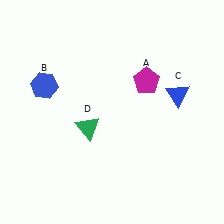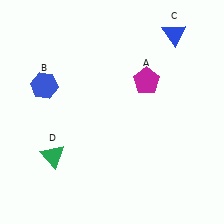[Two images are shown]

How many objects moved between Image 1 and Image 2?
2 objects moved between the two images.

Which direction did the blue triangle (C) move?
The blue triangle (C) moved up.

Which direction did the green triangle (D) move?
The green triangle (D) moved left.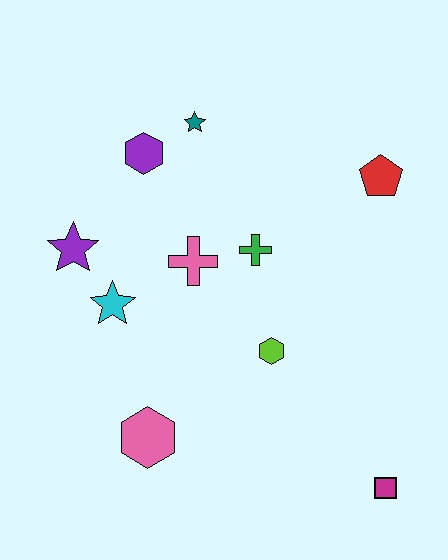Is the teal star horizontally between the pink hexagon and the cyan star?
No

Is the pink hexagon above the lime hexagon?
No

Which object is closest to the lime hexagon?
The green cross is closest to the lime hexagon.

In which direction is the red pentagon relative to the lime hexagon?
The red pentagon is above the lime hexagon.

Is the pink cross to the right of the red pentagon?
No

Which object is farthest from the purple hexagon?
The magenta square is farthest from the purple hexagon.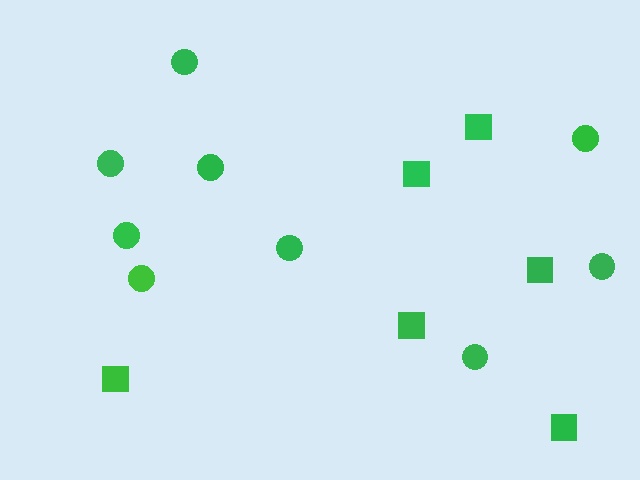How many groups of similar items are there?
There are 2 groups: one group of squares (6) and one group of circles (9).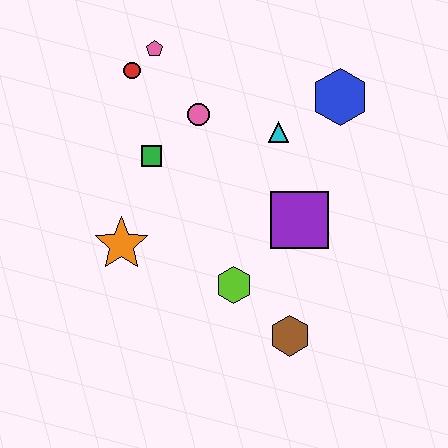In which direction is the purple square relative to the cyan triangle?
The purple square is below the cyan triangle.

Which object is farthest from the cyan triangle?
The brown hexagon is farthest from the cyan triangle.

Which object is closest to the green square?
The pink circle is closest to the green square.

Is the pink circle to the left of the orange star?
No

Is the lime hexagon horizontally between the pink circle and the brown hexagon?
Yes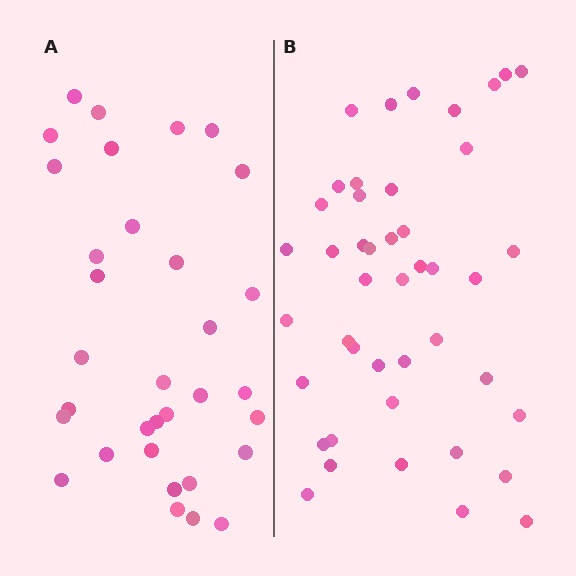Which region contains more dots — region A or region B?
Region B (the right region) has more dots.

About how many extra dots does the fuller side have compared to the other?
Region B has roughly 12 or so more dots than region A.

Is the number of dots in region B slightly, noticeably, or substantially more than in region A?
Region B has noticeably more, but not dramatically so. The ratio is roughly 1.3 to 1.